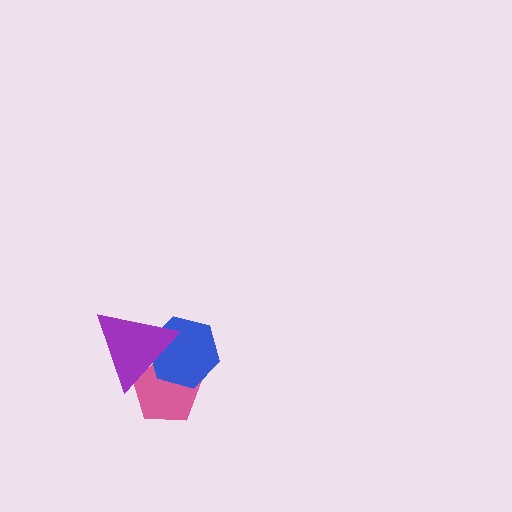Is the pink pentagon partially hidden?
Yes, it is partially covered by another shape.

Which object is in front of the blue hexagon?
The purple triangle is in front of the blue hexagon.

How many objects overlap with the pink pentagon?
2 objects overlap with the pink pentagon.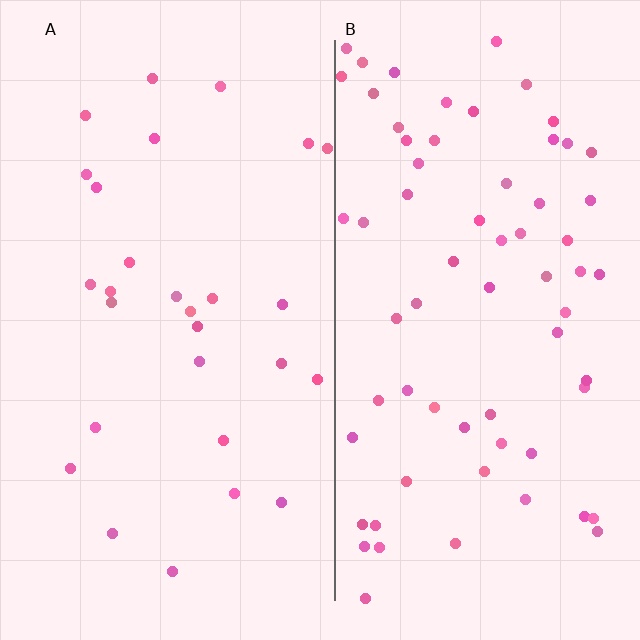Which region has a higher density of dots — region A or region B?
B (the right).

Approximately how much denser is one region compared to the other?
Approximately 2.4× — region B over region A.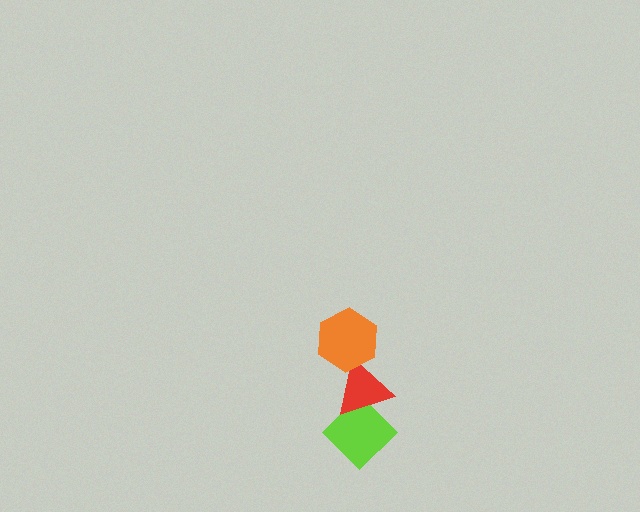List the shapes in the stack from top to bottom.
From top to bottom: the orange hexagon, the red triangle, the lime diamond.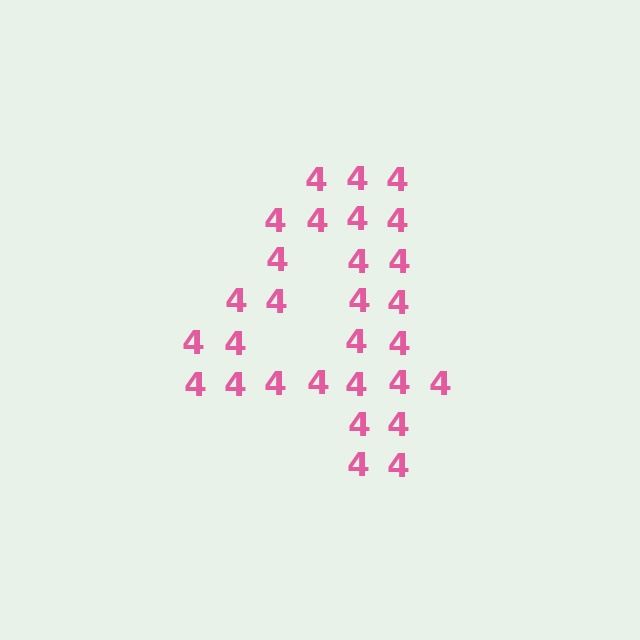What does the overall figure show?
The overall figure shows the digit 4.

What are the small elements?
The small elements are digit 4's.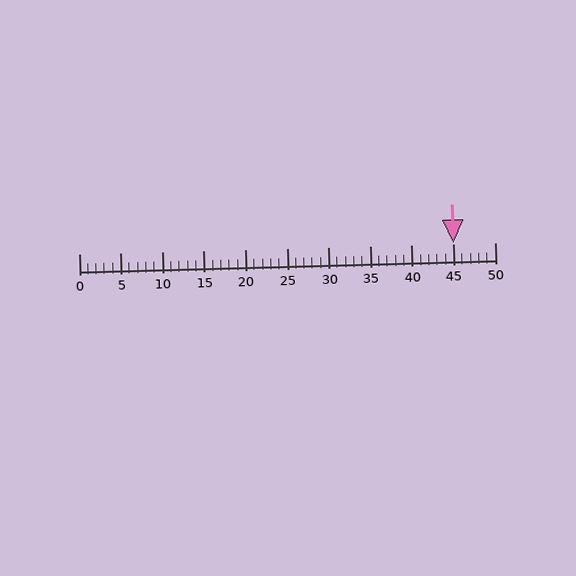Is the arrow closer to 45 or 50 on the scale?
The arrow is closer to 45.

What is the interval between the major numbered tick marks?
The major tick marks are spaced 5 units apart.